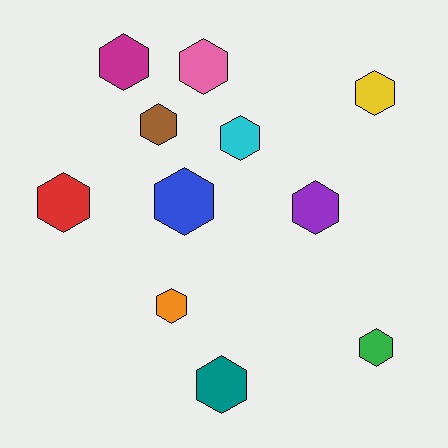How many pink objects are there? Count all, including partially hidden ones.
There is 1 pink object.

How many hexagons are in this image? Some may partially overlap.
There are 11 hexagons.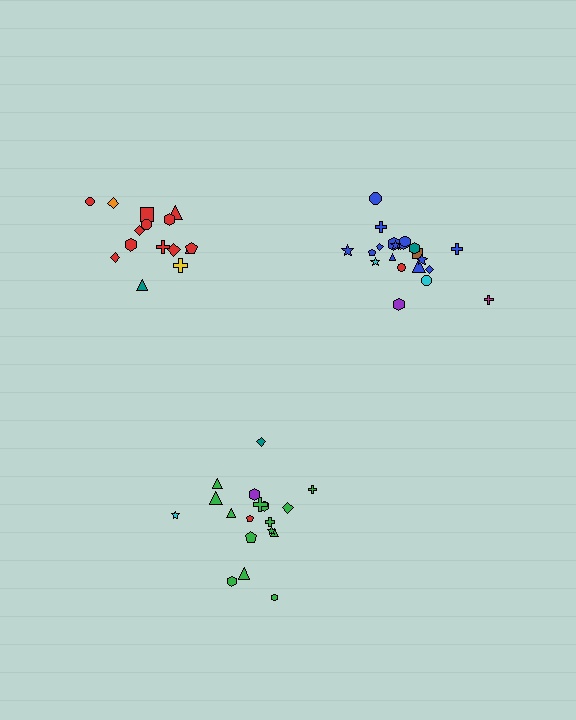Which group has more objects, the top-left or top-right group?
The top-right group.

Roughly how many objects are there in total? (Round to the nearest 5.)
Roughly 55 objects in total.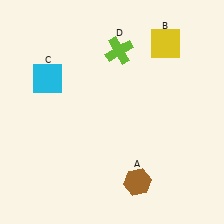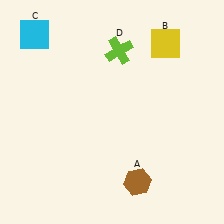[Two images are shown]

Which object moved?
The cyan square (C) moved up.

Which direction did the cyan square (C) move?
The cyan square (C) moved up.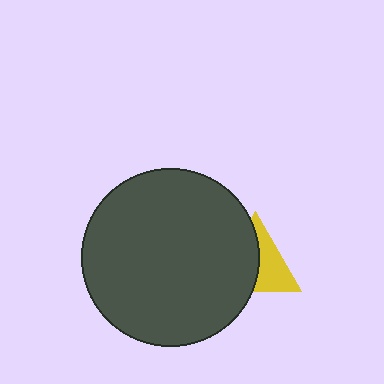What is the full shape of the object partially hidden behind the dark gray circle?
The partially hidden object is a yellow triangle.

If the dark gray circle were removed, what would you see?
You would see the complete yellow triangle.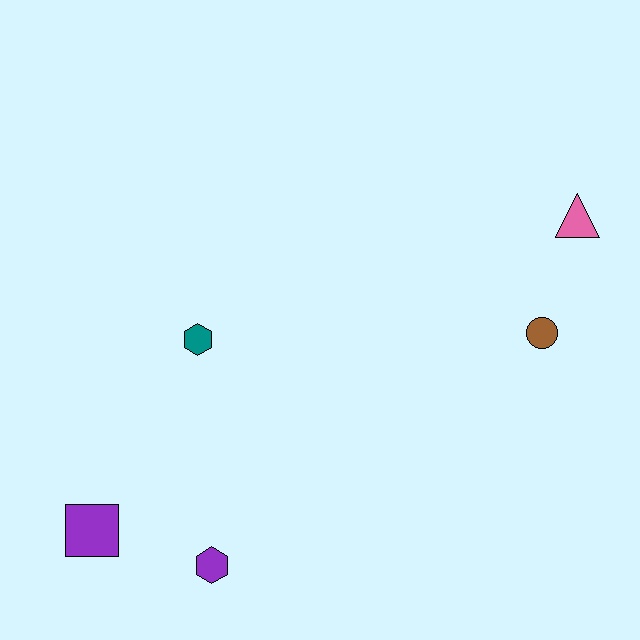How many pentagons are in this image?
There are no pentagons.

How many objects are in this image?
There are 5 objects.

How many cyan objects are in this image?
There are no cyan objects.